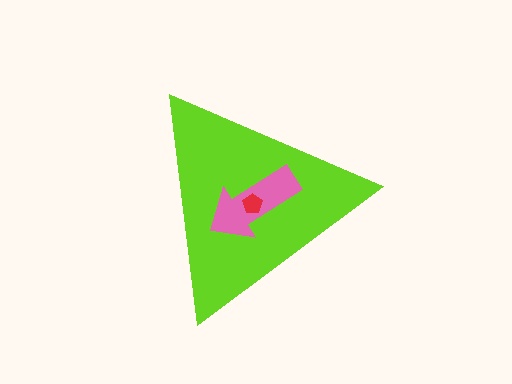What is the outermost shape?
The lime triangle.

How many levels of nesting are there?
3.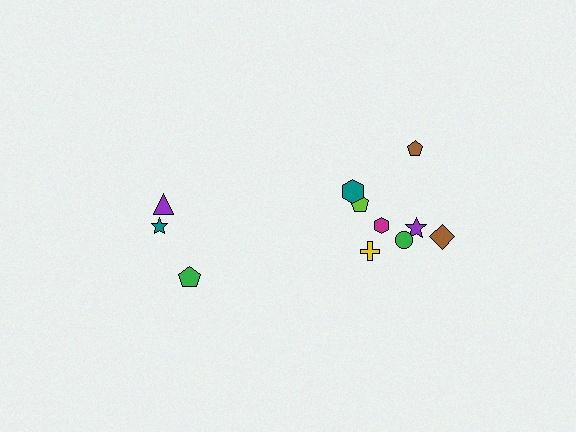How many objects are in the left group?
There are 3 objects.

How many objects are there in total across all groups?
There are 11 objects.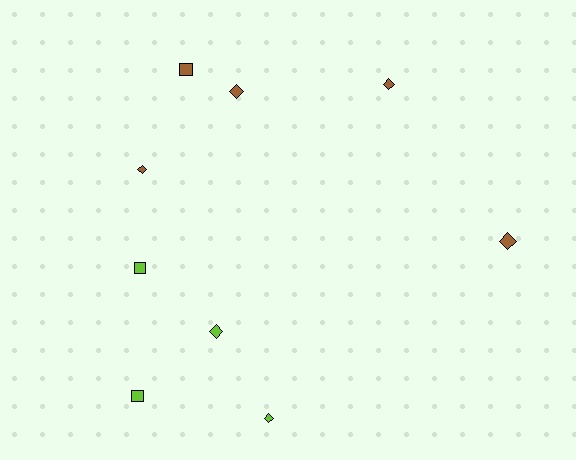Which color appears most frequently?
Brown, with 5 objects.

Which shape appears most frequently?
Diamond, with 6 objects.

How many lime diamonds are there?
There are 2 lime diamonds.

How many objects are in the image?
There are 9 objects.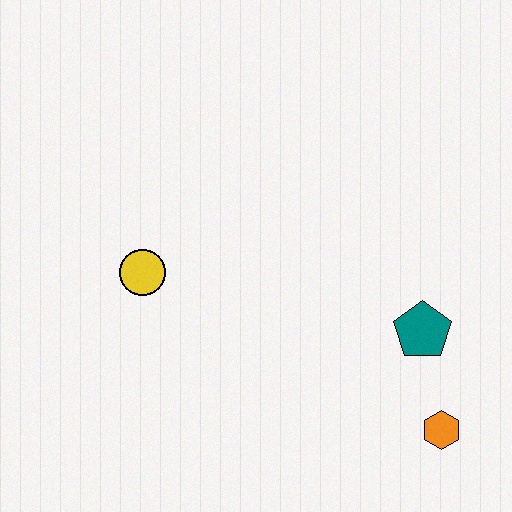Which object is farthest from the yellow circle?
The orange hexagon is farthest from the yellow circle.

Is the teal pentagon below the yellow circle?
Yes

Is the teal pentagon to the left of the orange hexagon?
Yes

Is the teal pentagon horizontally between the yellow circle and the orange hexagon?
Yes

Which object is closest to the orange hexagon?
The teal pentagon is closest to the orange hexagon.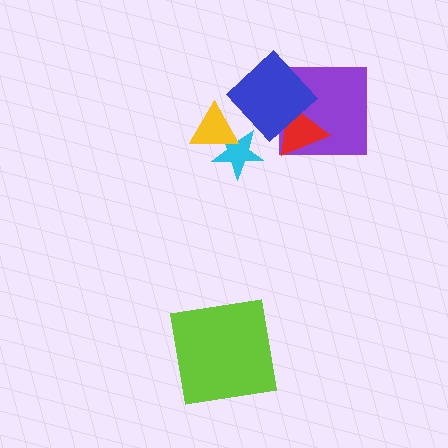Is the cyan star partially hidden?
Yes, it is partially covered by another shape.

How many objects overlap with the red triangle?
2 objects overlap with the red triangle.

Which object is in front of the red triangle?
The blue diamond is in front of the red triangle.